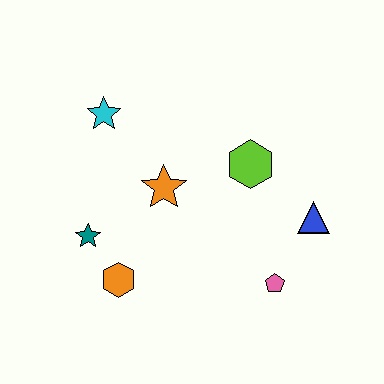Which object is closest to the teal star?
The orange hexagon is closest to the teal star.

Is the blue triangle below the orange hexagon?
No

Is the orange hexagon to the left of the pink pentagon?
Yes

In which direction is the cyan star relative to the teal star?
The cyan star is above the teal star.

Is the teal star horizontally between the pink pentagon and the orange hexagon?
No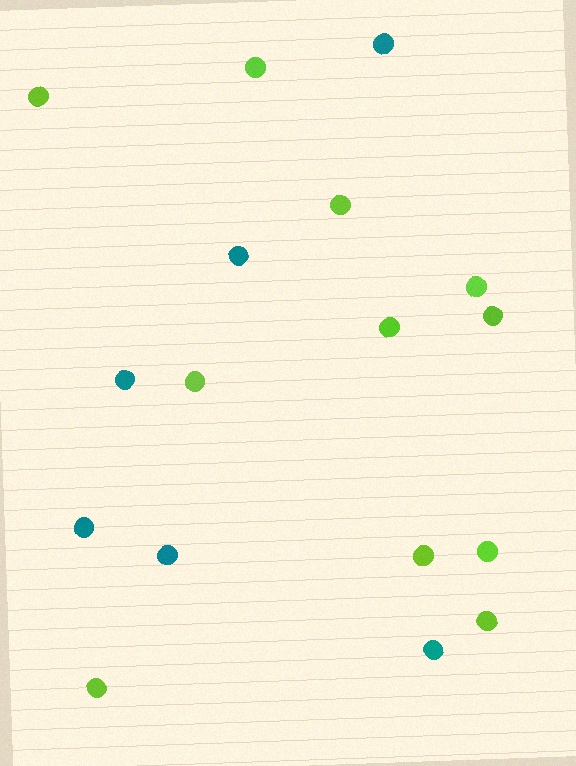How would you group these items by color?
There are 2 groups: one group of lime circles (11) and one group of teal circles (6).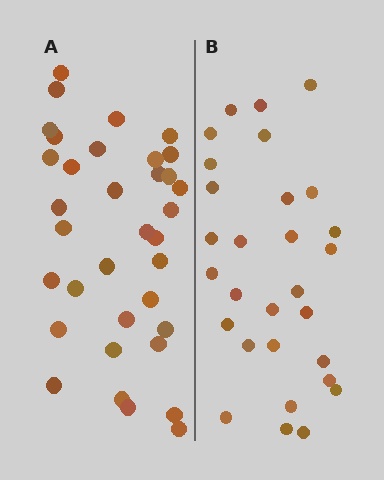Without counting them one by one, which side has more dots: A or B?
Region A (the left region) has more dots.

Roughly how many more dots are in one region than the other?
Region A has about 6 more dots than region B.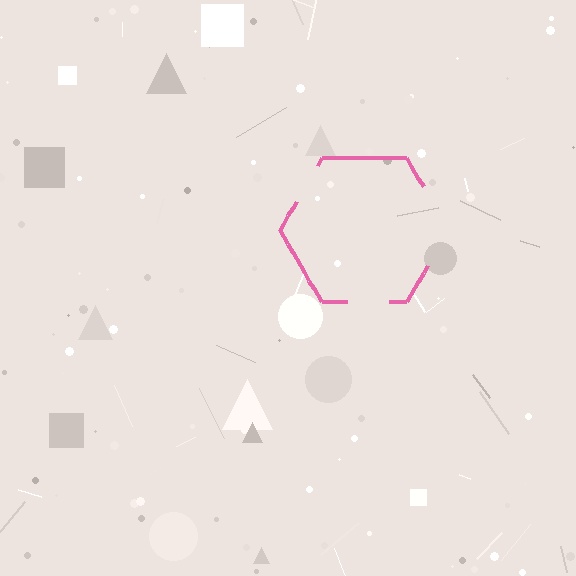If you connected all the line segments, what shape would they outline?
They would outline a hexagon.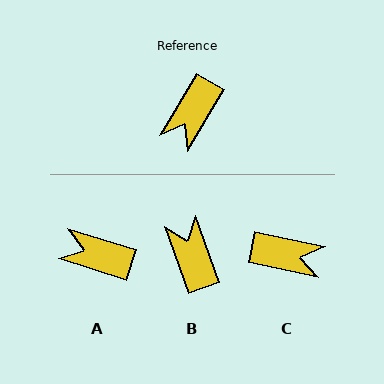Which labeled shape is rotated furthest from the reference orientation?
B, about 130 degrees away.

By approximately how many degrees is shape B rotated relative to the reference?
Approximately 130 degrees clockwise.